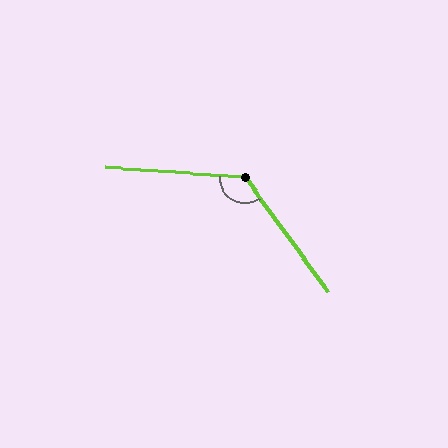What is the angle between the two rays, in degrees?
Approximately 129 degrees.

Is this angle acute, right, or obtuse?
It is obtuse.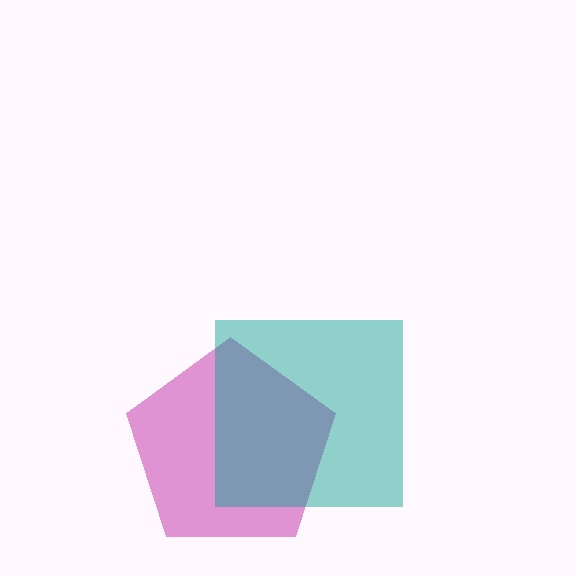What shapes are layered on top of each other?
The layered shapes are: a magenta pentagon, a teal square.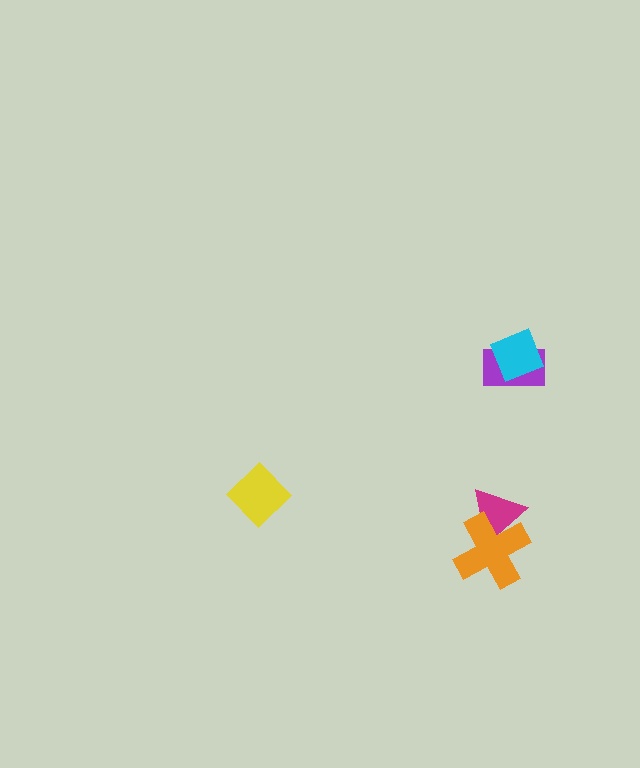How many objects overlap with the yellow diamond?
0 objects overlap with the yellow diamond.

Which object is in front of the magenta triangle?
The orange cross is in front of the magenta triangle.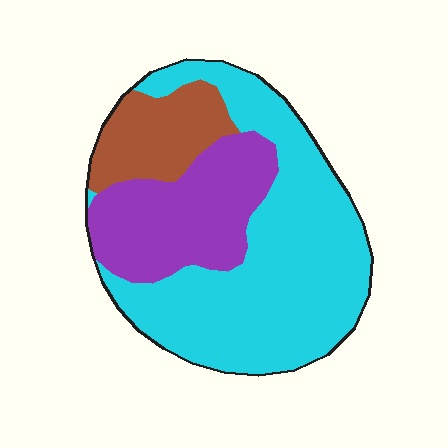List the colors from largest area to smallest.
From largest to smallest: cyan, purple, brown.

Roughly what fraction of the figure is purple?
Purple takes up about one quarter (1/4) of the figure.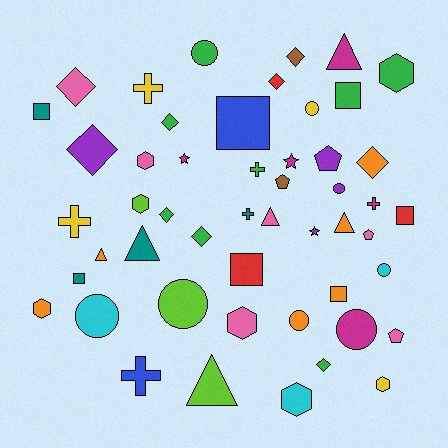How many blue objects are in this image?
There are 2 blue objects.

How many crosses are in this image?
There are 6 crosses.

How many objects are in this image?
There are 50 objects.